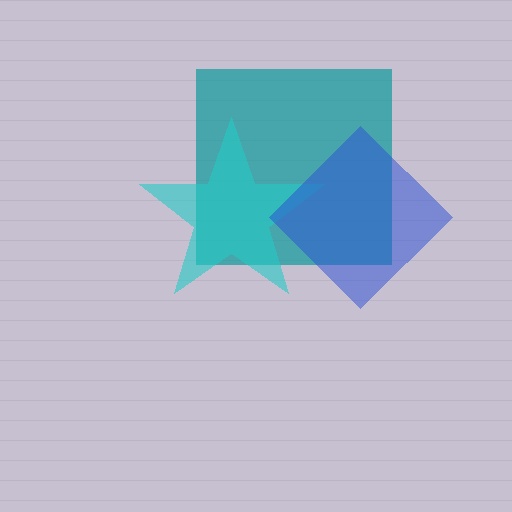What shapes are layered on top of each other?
The layered shapes are: a teal square, a cyan star, a blue diamond.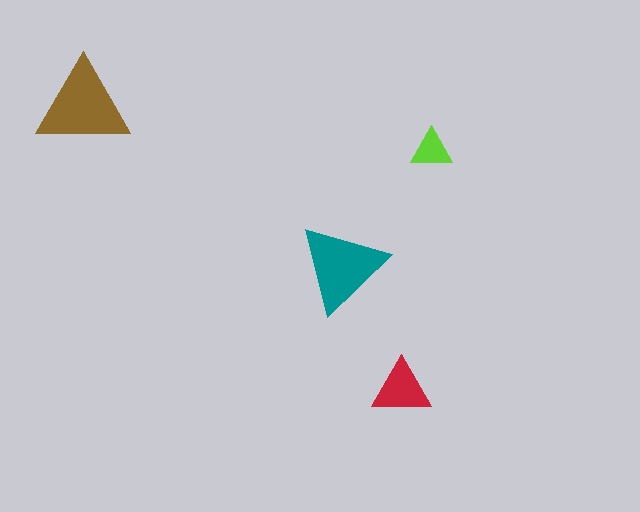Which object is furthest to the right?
The lime triangle is rightmost.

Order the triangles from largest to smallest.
the brown one, the teal one, the red one, the lime one.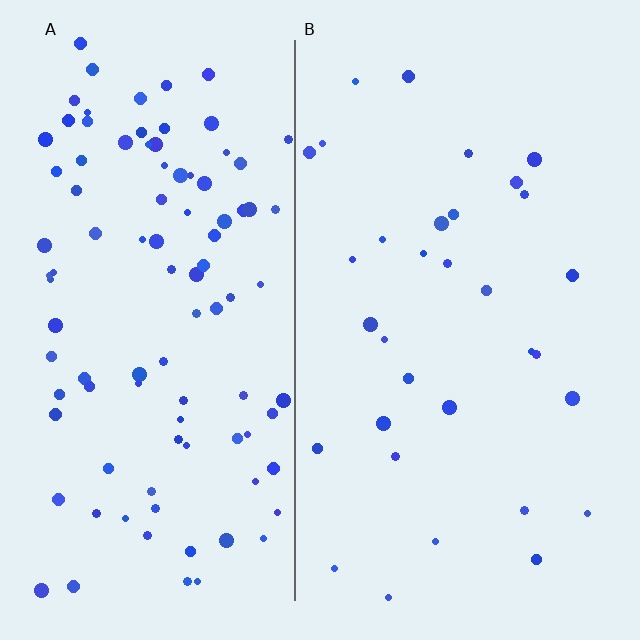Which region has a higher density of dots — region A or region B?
A (the left).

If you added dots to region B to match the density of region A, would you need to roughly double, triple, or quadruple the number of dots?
Approximately triple.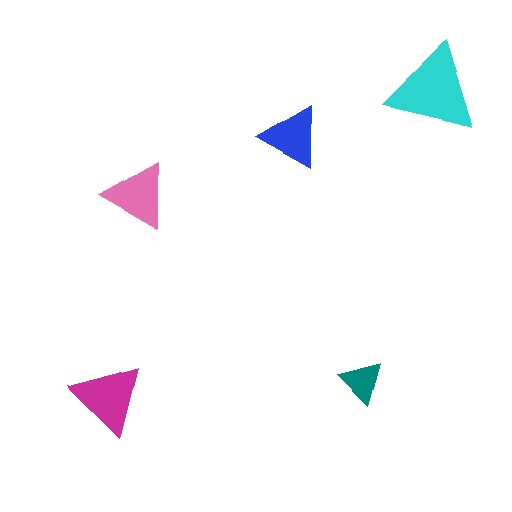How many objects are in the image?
There are 5 objects in the image.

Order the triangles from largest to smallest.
the cyan one, the magenta one, the pink one, the blue one, the teal one.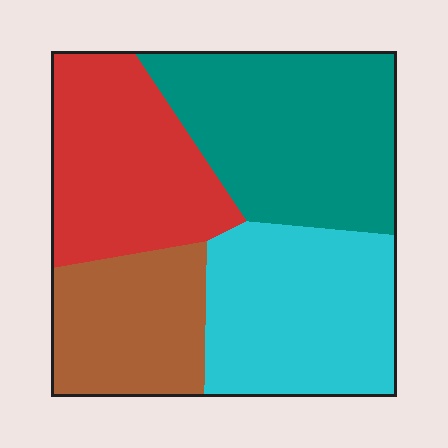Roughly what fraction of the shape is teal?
Teal covers roughly 30% of the shape.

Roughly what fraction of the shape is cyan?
Cyan takes up about one quarter (1/4) of the shape.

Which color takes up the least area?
Brown, at roughly 20%.